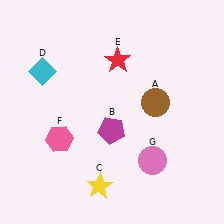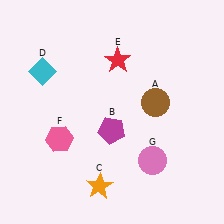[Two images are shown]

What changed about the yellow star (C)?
In Image 1, C is yellow. In Image 2, it changed to orange.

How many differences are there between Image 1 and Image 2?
There is 1 difference between the two images.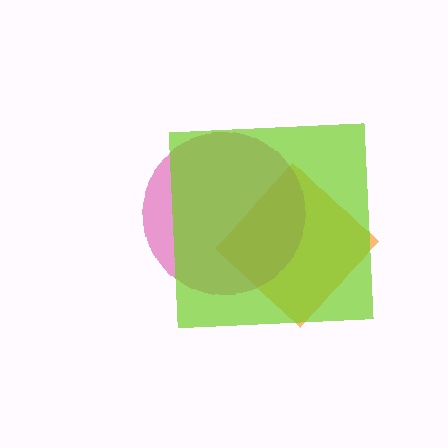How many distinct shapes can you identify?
There are 3 distinct shapes: an orange diamond, a magenta circle, a lime square.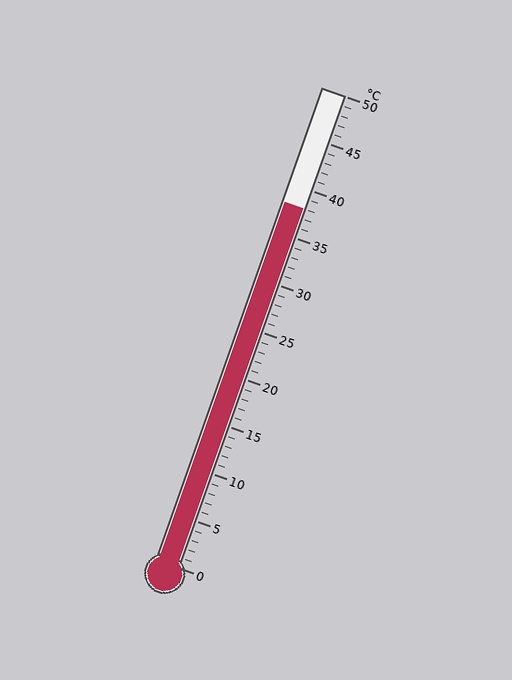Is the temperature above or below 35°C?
The temperature is above 35°C.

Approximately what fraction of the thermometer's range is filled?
The thermometer is filled to approximately 75% of its range.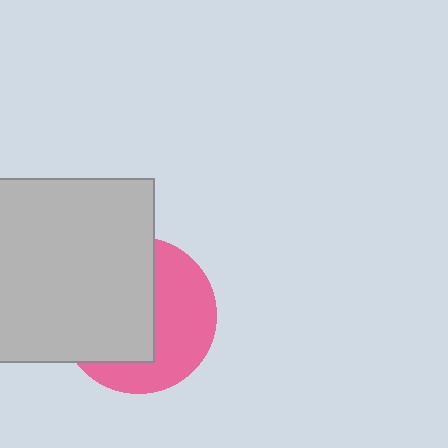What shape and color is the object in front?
The object in front is a light gray square.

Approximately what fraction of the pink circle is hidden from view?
Roughly 54% of the pink circle is hidden behind the light gray square.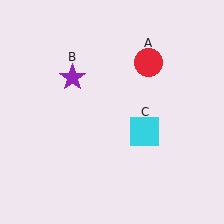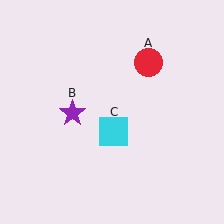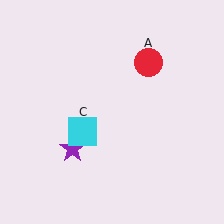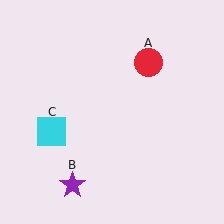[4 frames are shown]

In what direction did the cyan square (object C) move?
The cyan square (object C) moved left.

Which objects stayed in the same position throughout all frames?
Red circle (object A) remained stationary.